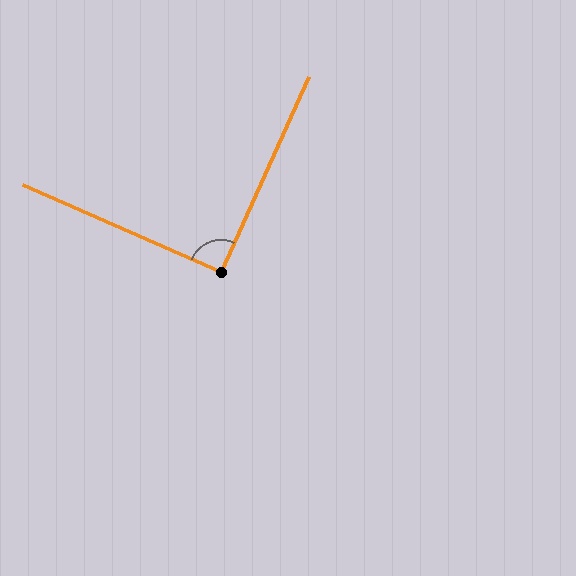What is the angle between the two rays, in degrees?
Approximately 90 degrees.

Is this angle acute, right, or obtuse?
It is approximately a right angle.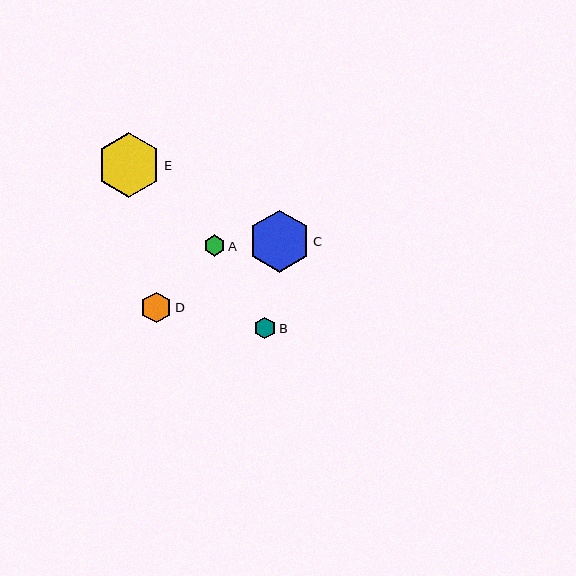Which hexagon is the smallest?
Hexagon B is the smallest with a size of approximately 21 pixels.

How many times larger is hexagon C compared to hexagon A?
Hexagon C is approximately 2.9 times the size of hexagon A.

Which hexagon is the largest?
Hexagon E is the largest with a size of approximately 64 pixels.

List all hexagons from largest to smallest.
From largest to smallest: E, C, D, A, B.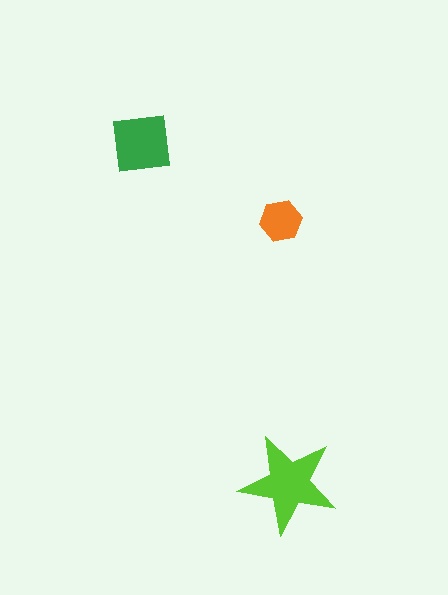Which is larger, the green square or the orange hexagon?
The green square.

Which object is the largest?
The lime star.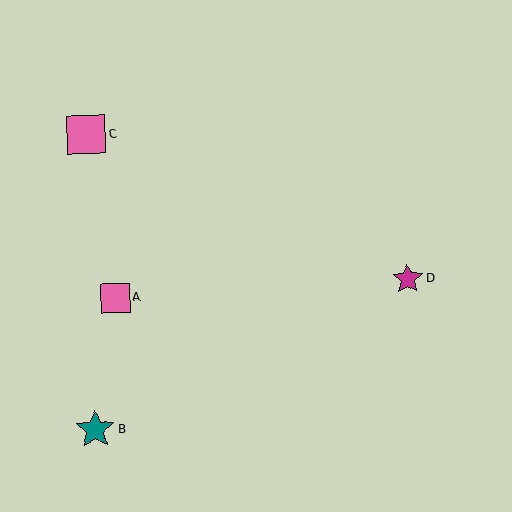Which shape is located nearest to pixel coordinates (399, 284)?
The magenta star (labeled D) at (407, 279) is nearest to that location.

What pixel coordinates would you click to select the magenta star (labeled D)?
Click at (407, 279) to select the magenta star D.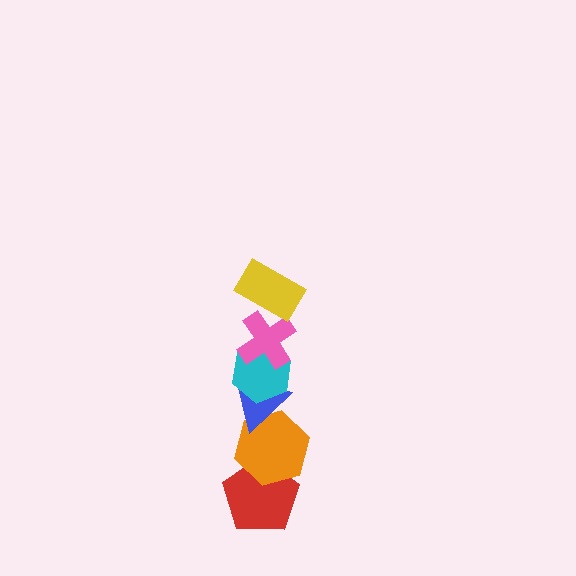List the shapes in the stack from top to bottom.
From top to bottom: the yellow rectangle, the pink cross, the cyan hexagon, the blue triangle, the orange hexagon, the red pentagon.